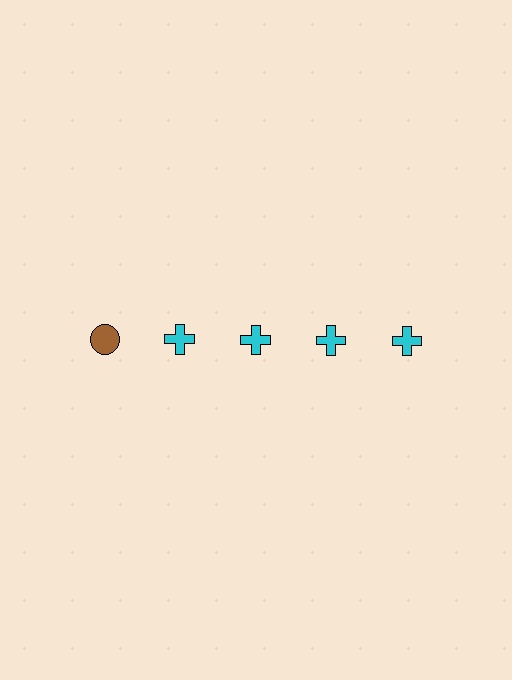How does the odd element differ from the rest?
It differs in both color (brown instead of cyan) and shape (circle instead of cross).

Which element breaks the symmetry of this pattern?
The brown circle in the top row, leftmost column breaks the symmetry. All other shapes are cyan crosses.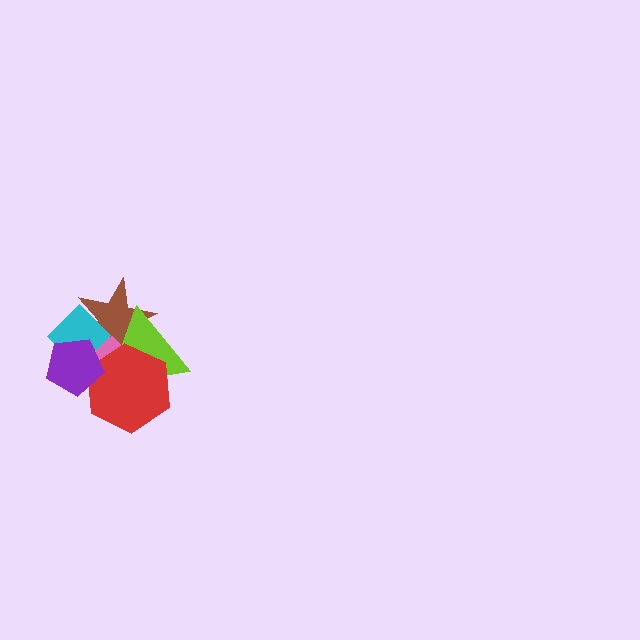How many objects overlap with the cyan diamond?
4 objects overlap with the cyan diamond.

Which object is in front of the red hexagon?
The purple pentagon is in front of the red hexagon.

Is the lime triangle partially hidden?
Yes, it is partially covered by another shape.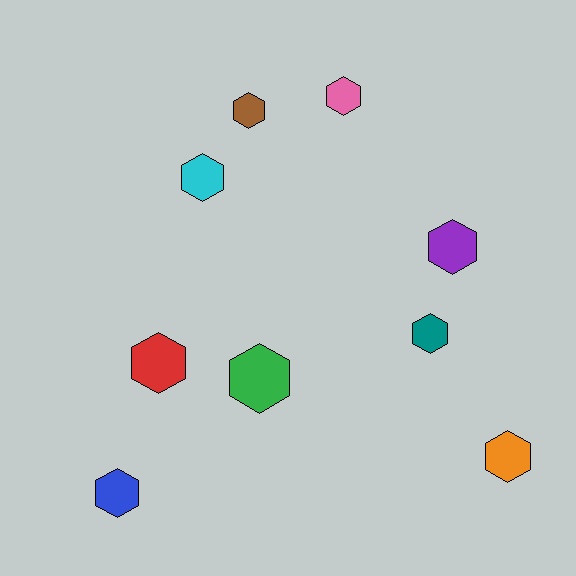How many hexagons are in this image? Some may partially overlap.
There are 9 hexagons.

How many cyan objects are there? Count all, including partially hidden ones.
There is 1 cyan object.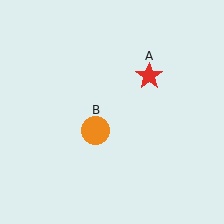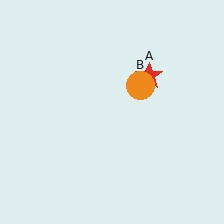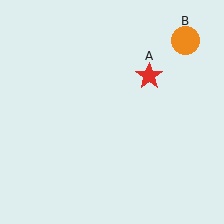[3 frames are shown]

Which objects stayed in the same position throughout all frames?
Red star (object A) remained stationary.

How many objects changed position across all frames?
1 object changed position: orange circle (object B).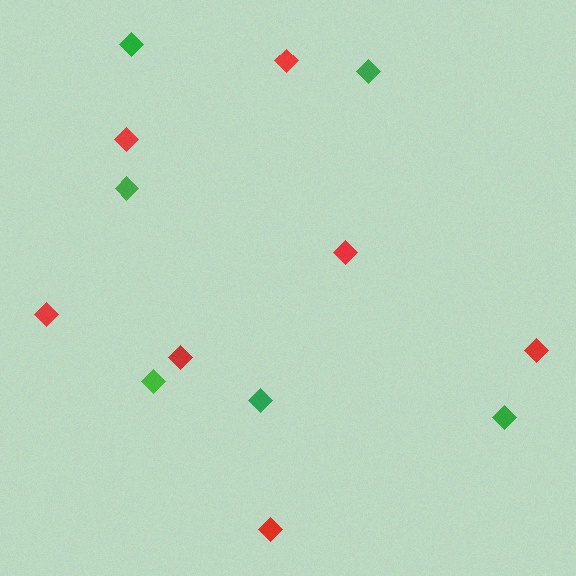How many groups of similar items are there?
There are 2 groups: one group of green diamonds (6) and one group of red diamonds (7).